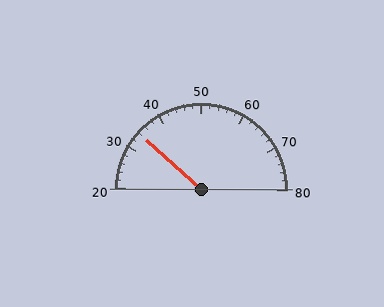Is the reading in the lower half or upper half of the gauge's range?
The reading is in the lower half of the range (20 to 80).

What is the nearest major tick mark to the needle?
The nearest major tick mark is 30.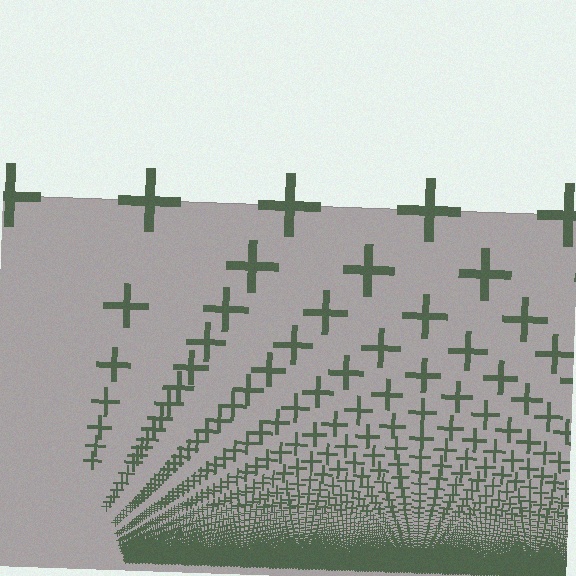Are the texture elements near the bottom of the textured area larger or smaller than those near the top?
Smaller. The gradient is inverted — elements near the bottom are smaller and denser.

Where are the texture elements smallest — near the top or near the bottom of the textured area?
Near the bottom.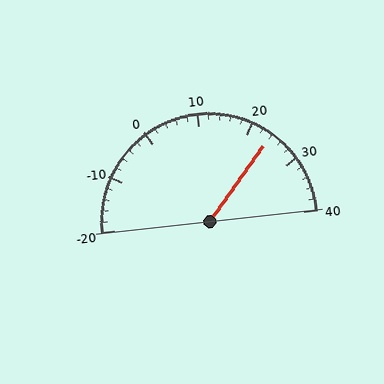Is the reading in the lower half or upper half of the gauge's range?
The reading is in the upper half of the range (-20 to 40).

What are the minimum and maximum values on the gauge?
The gauge ranges from -20 to 40.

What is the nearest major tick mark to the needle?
The nearest major tick mark is 20.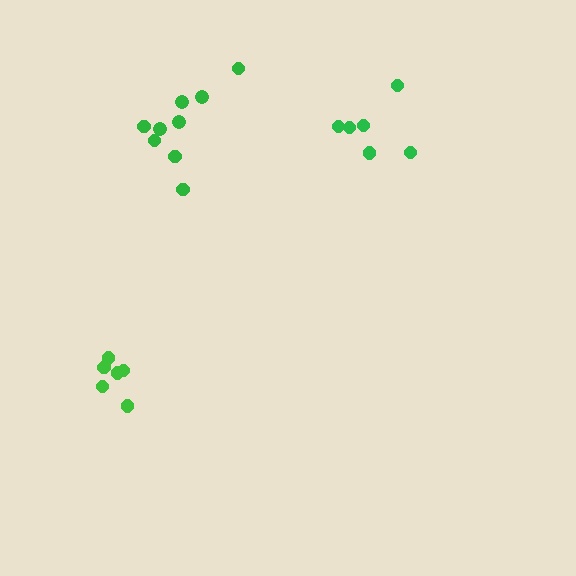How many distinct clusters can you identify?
There are 3 distinct clusters.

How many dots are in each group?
Group 1: 9 dots, Group 2: 6 dots, Group 3: 6 dots (21 total).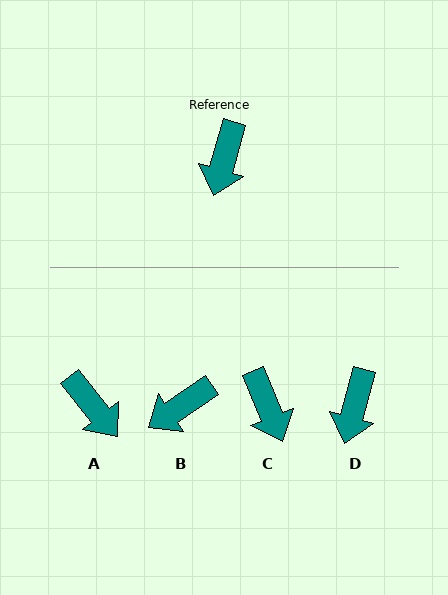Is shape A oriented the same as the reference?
No, it is off by about 54 degrees.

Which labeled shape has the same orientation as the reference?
D.